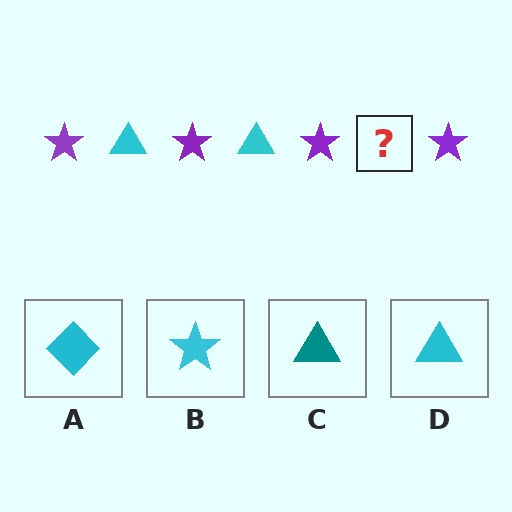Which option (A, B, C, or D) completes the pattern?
D.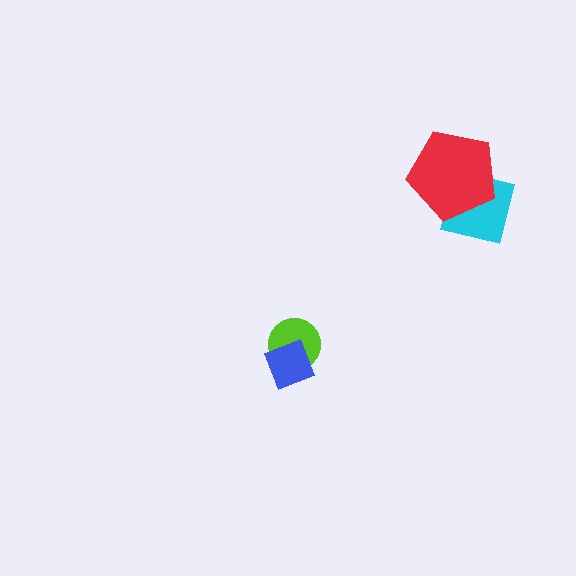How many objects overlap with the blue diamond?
1 object overlaps with the blue diamond.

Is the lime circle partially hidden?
Yes, it is partially covered by another shape.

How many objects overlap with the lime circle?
1 object overlaps with the lime circle.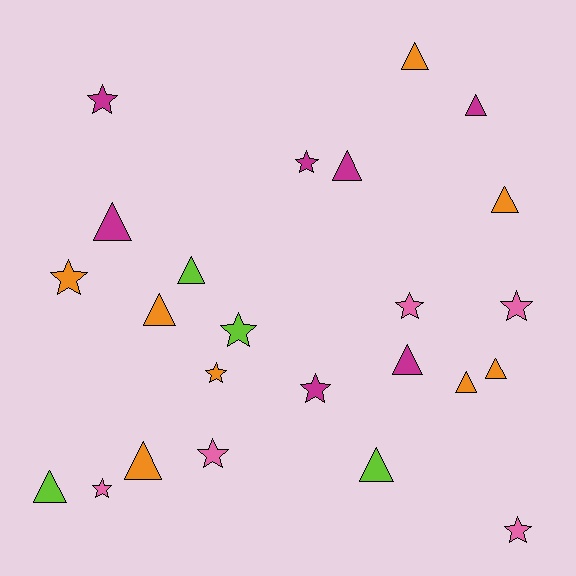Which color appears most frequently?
Orange, with 8 objects.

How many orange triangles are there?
There are 6 orange triangles.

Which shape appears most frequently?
Triangle, with 13 objects.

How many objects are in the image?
There are 24 objects.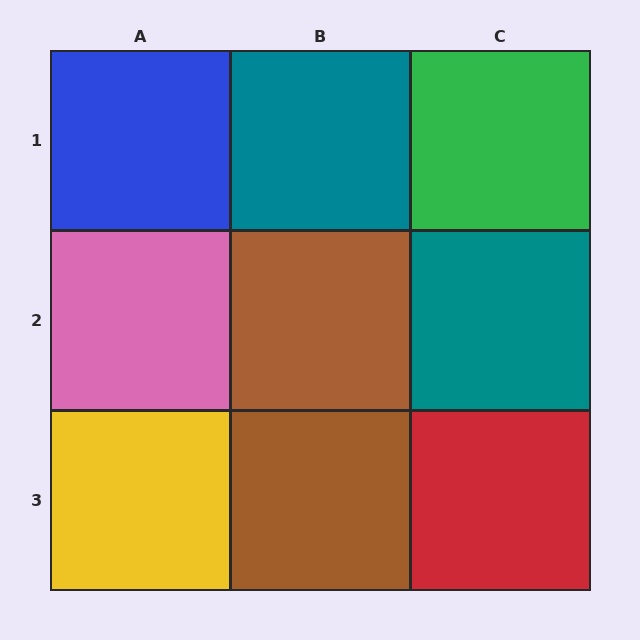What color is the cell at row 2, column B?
Brown.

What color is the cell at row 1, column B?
Teal.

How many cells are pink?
1 cell is pink.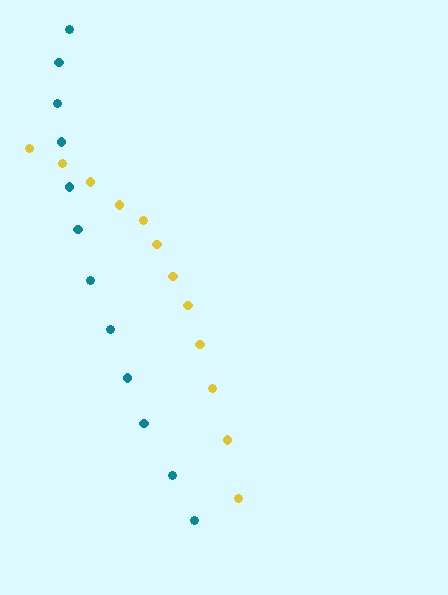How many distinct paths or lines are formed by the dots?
There are 2 distinct paths.